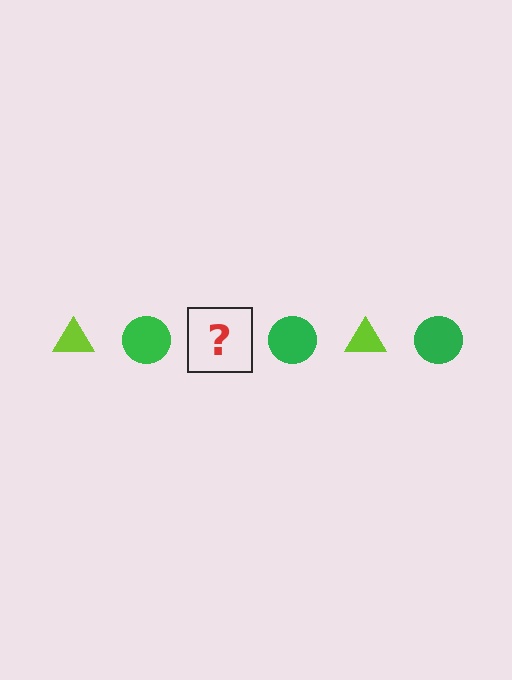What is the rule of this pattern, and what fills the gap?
The rule is that the pattern alternates between lime triangle and green circle. The gap should be filled with a lime triangle.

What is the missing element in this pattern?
The missing element is a lime triangle.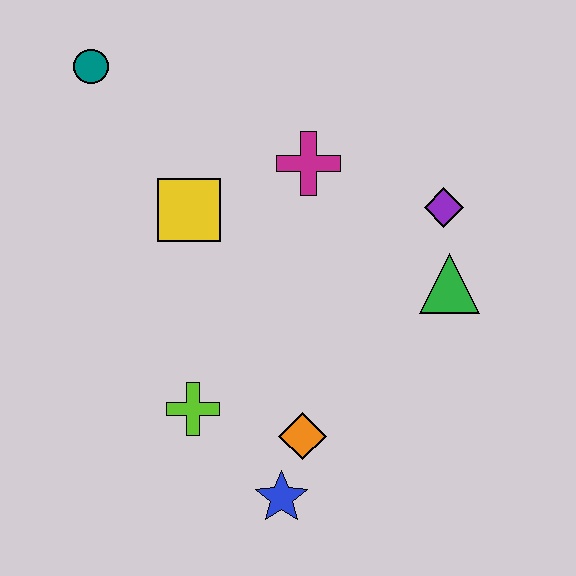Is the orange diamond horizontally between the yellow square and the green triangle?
Yes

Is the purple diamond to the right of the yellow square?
Yes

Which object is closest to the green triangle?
The purple diamond is closest to the green triangle.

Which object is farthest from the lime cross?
The teal circle is farthest from the lime cross.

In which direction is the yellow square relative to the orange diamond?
The yellow square is above the orange diamond.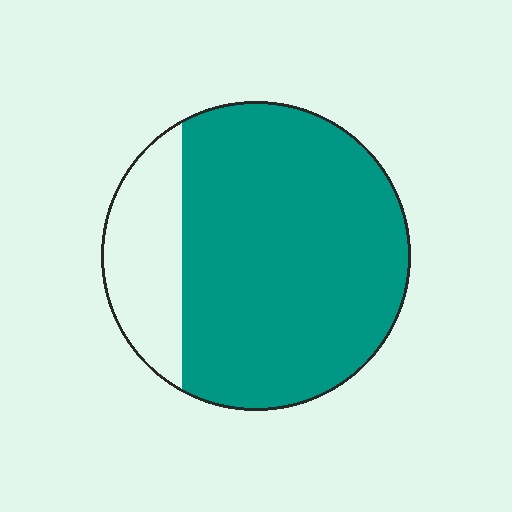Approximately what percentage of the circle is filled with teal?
Approximately 80%.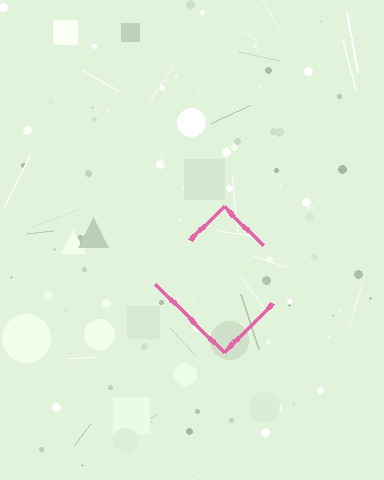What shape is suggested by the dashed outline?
The dashed outline suggests a diamond.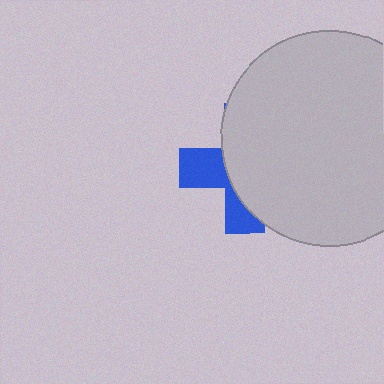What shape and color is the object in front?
The object in front is a light gray circle.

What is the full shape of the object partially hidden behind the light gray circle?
The partially hidden object is a blue cross.